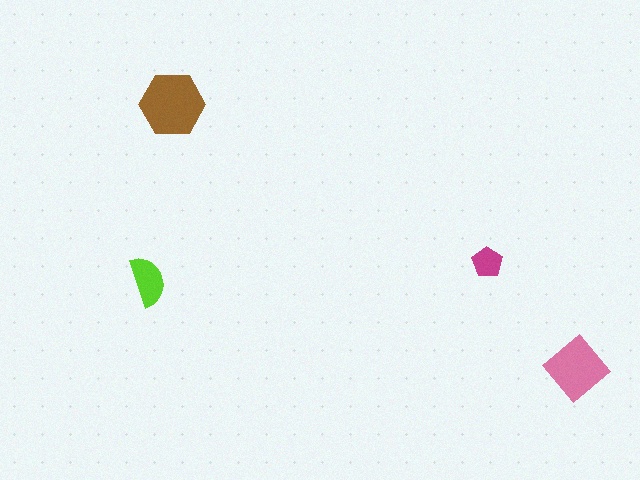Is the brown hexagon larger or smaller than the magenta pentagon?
Larger.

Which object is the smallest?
The magenta pentagon.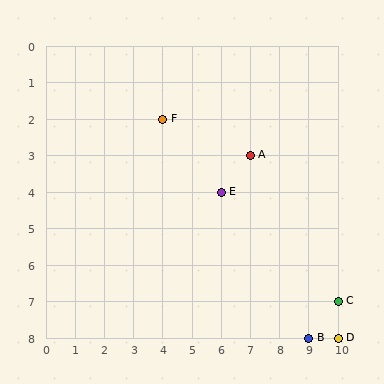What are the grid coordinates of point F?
Point F is at grid coordinates (4, 2).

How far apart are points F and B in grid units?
Points F and B are 5 columns and 6 rows apart (about 7.8 grid units diagonally).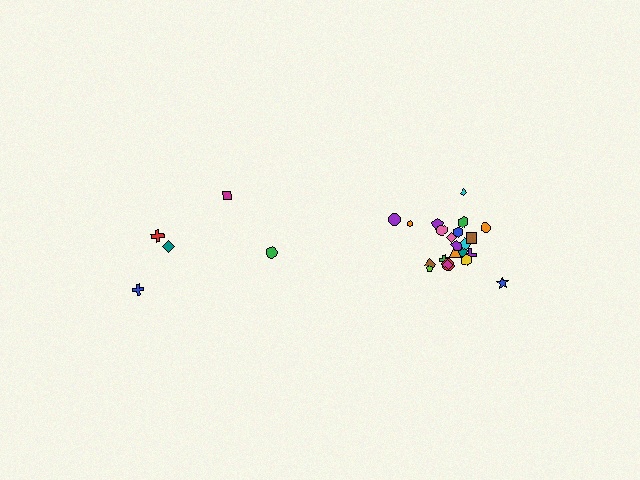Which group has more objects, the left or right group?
The right group.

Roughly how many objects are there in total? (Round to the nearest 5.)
Roughly 25 objects in total.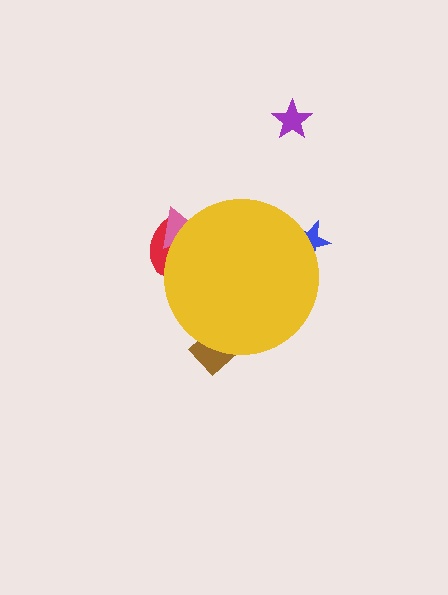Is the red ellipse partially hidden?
Yes, the red ellipse is partially hidden behind the yellow circle.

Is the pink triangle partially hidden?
Yes, the pink triangle is partially hidden behind the yellow circle.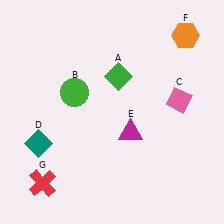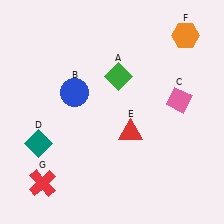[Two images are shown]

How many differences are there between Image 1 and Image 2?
There are 2 differences between the two images.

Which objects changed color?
B changed from green to blue. E changed from magenta to red.